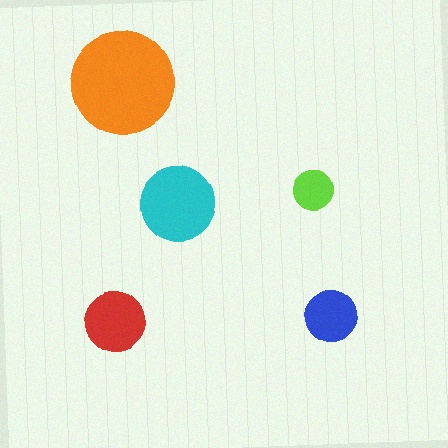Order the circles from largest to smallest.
the orange one, the cyan one, the red one, the blue one, the lime one.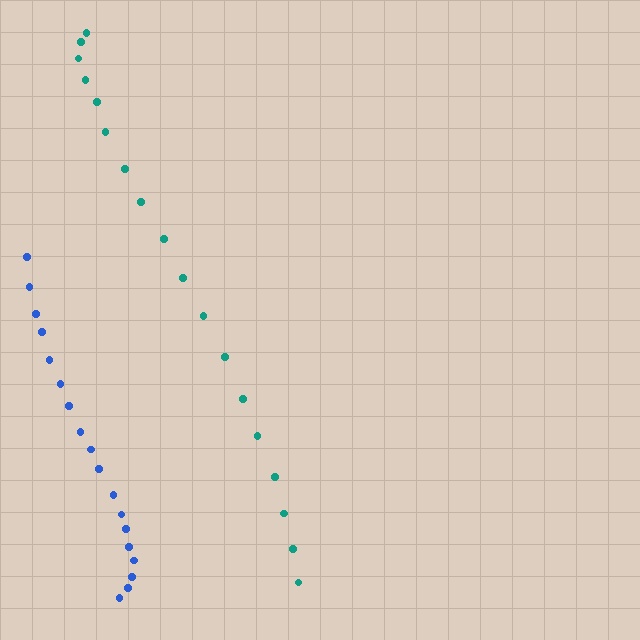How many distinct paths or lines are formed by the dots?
There are 2 distinct paths.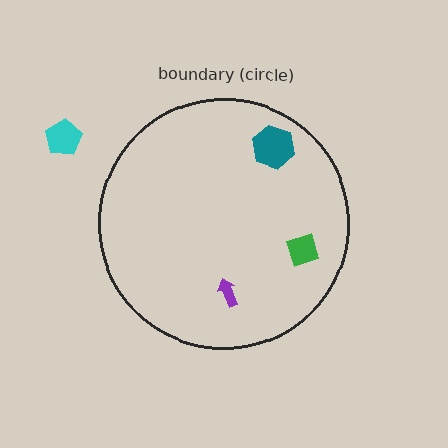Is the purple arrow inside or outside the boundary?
Inside.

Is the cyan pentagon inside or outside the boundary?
Outside.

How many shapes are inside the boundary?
3 inside, 1 outside.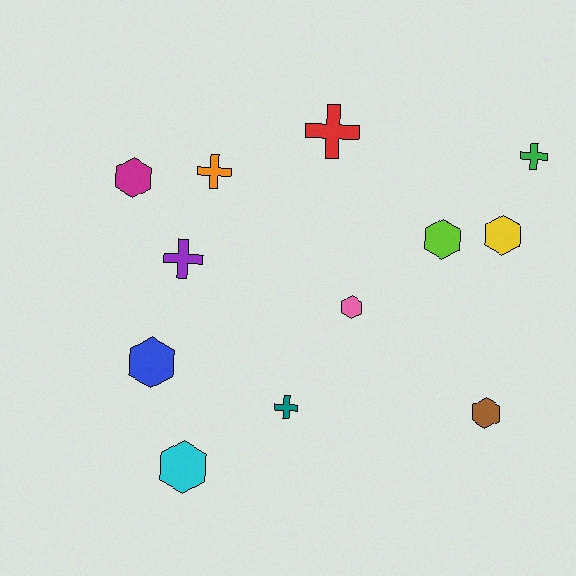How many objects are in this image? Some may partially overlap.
There are 12 objects.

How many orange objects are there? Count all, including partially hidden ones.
There is 1 orange object.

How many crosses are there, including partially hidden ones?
There are 5 crosses.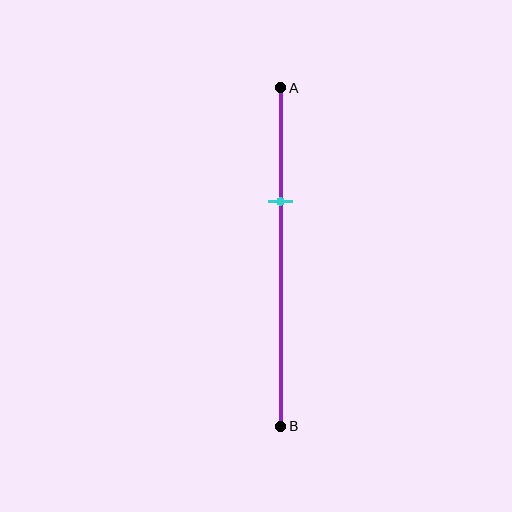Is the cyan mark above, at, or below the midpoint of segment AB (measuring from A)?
The cyan mark is above the midpoint of segment AB.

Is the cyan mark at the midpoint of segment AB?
No, the mark is at about 35% from A, not at the 50% midpoint.